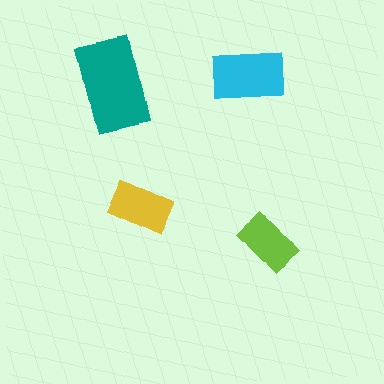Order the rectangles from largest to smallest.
the teal one, the cyan one, the yellow one, the lime one.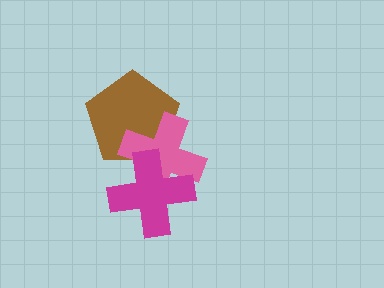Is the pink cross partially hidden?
Yes, it is partially covered by another shape.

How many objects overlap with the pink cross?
2 objects overlap with the pink cross.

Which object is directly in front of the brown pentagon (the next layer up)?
The pink cross is directly in front of the brown pentagon.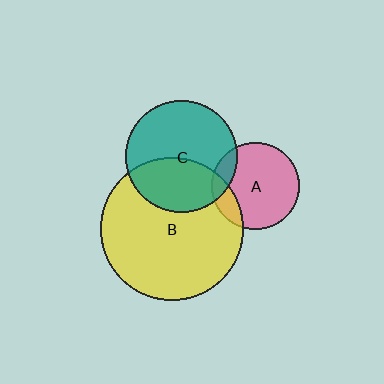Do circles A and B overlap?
Yes.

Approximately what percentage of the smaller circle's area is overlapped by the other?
Approximately 15%.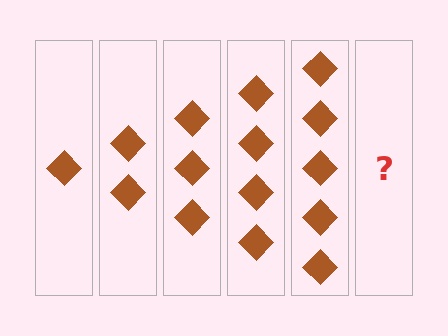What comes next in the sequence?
The next element should be 6 diamonds.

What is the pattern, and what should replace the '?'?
The pattern is that each step adds one more diamond. The '?' should be 6 diamonds.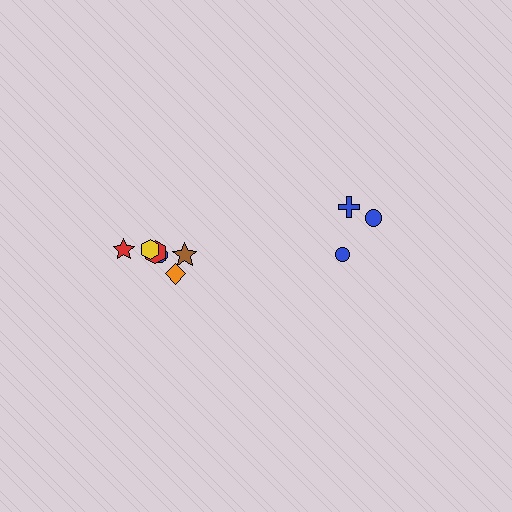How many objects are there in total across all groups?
There are 9 objects.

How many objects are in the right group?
There are 3 objects.